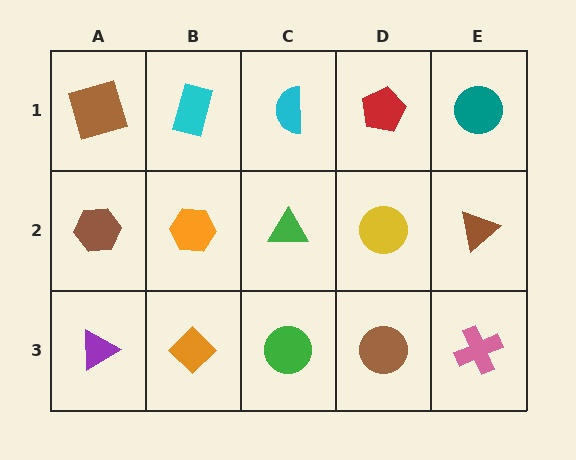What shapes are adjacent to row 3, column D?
A yellow circle (row 2, column D), a green circle (row 3, column C), a pink cross (row 3, column E).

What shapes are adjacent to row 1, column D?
A yellow circle (row 2, column D), a cyan semicircle (row 1, column C), a teal circle (row 1, column E).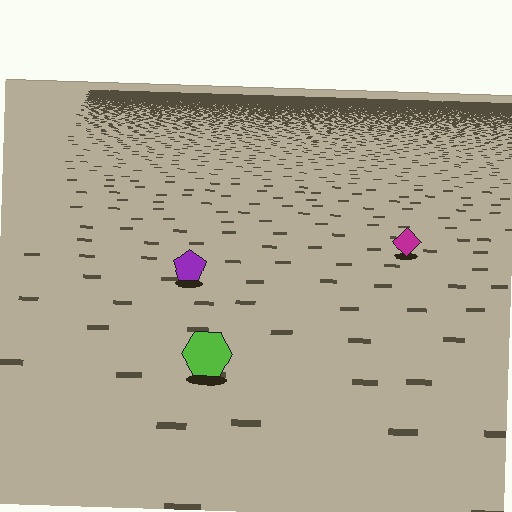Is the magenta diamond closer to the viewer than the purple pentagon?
No. The purple pentagon is closer — you can tell from the texture gradient: the ground texture is coarser near it.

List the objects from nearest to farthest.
From nearest to farthest: the lime hexagon, the purple pentagon, the magenta diamond.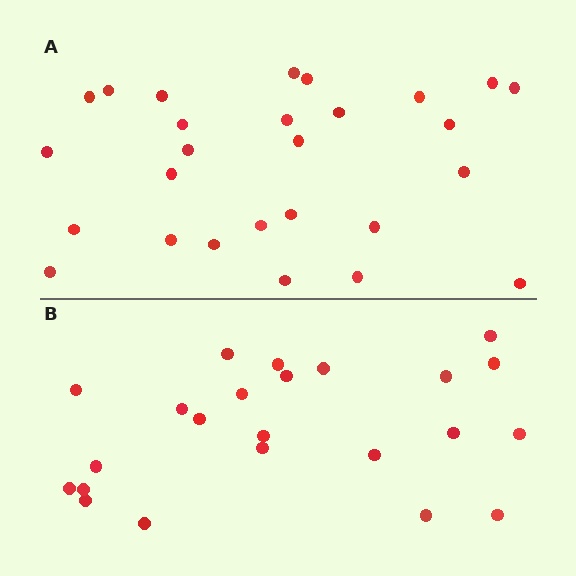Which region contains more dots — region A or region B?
Region A (the top region) has more dots.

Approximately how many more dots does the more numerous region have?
Region A has about 4 more dots than region B.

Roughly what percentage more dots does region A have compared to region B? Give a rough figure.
About 15% more.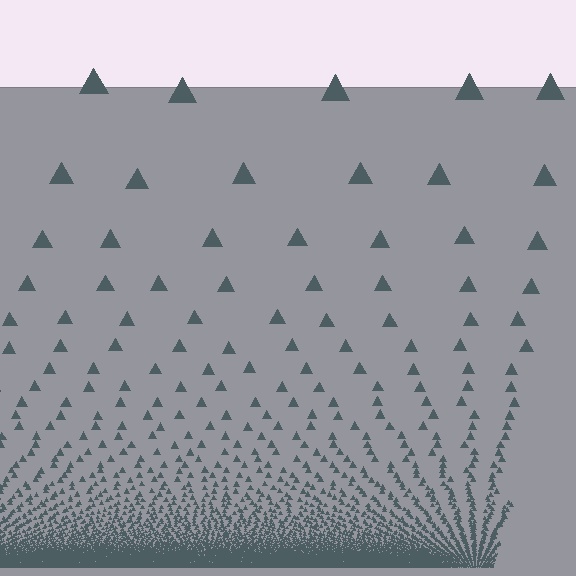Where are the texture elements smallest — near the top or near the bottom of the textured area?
Near the bottom.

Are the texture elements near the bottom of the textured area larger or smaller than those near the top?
Smaller. The gradient is inverted — elements near the bottom are smaller and denser.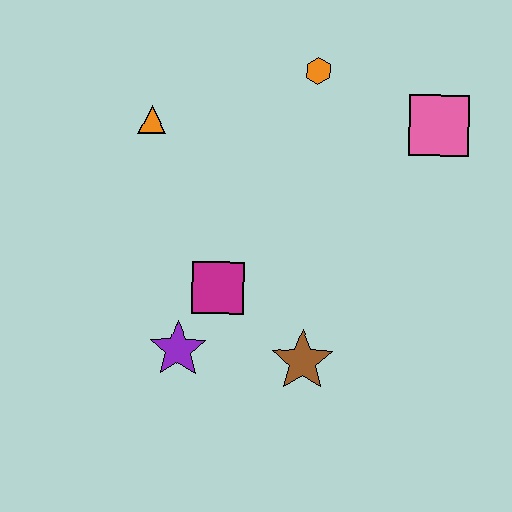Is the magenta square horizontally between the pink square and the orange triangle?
Yes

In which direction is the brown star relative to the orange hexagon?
The brown star is below the orange hexagon.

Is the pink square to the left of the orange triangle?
No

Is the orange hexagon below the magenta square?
No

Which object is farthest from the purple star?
The pink square is farthest from the purple star.